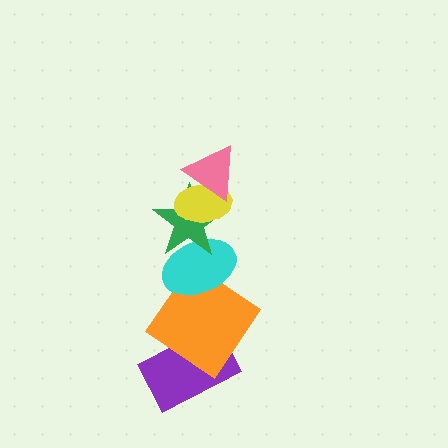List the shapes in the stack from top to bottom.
From top to bottom: the pink triangle, the yellow ellipse, the green star, the cyan ellipse, the orange diamond, the purple rectangle.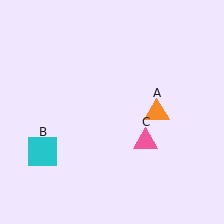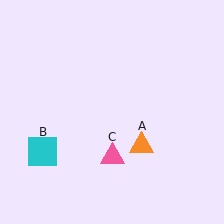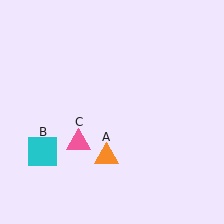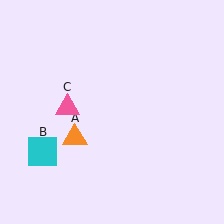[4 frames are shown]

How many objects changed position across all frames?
2 objects changed position: orange triangle (object A), pink triangle (object C).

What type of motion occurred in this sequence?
The orange triangle (object A), pink triangle (object C) rotated clockwise around the center of the scene.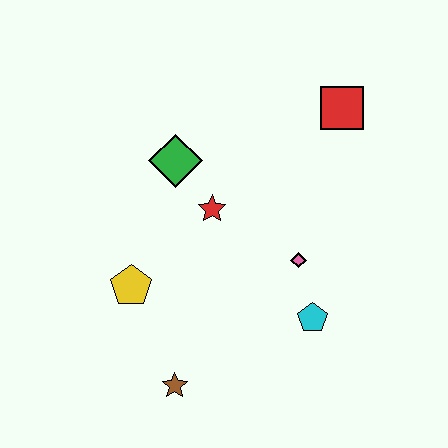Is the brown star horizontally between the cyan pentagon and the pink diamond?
No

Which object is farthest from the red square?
The brown star is farthest from the red square.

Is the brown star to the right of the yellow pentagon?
Yes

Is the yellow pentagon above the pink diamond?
No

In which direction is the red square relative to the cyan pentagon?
The red square is above the cyan pentagon.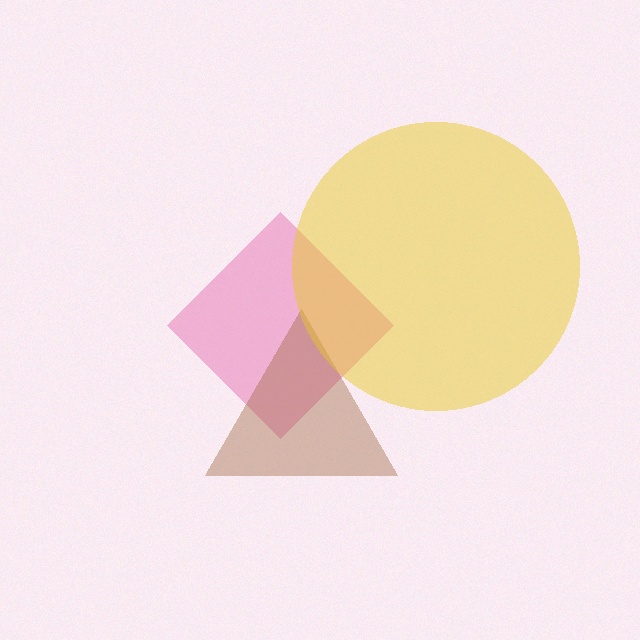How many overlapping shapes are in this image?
There are 3 overlapping shapes in the image.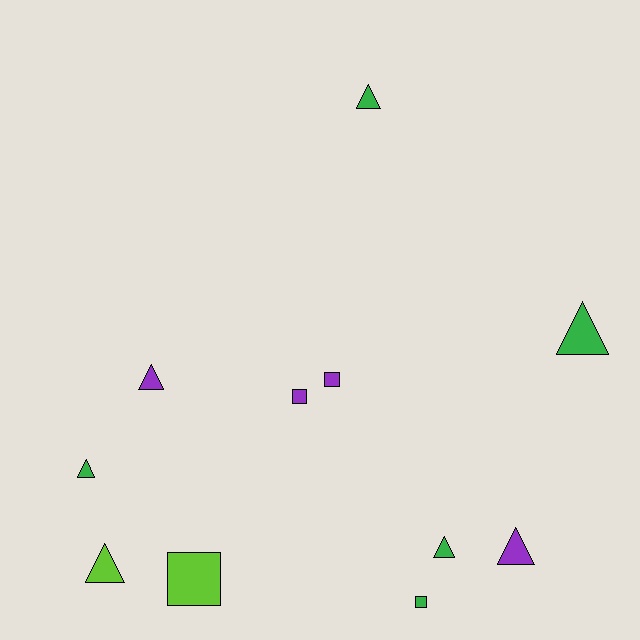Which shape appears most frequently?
Triangle, with 7 objects.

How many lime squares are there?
There is 1 lime square.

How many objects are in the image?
There are 11 objects.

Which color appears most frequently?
Green, with 5 objects.